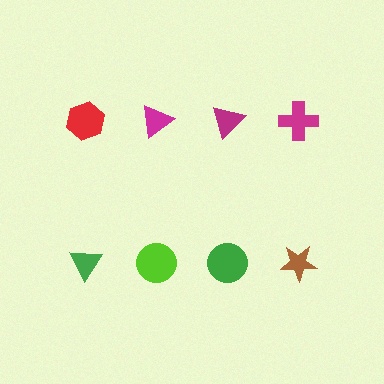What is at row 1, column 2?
A magenta triangle.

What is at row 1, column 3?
A magenta triangle.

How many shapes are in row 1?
4 shapes.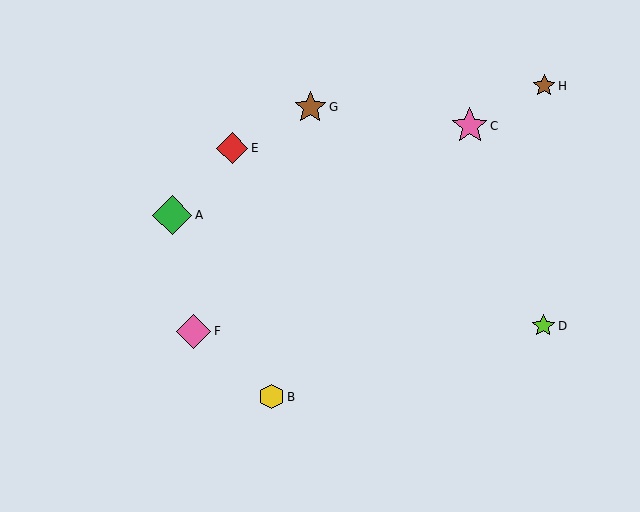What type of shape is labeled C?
Shape C is a pink star.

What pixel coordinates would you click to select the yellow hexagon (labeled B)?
Click at (272, 397) to select the yellow hexagon B.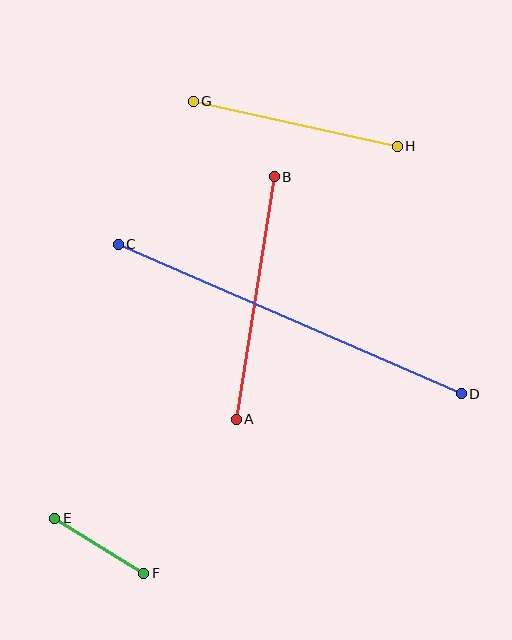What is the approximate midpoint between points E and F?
The midpoint is at approximately (99, 546) pixels.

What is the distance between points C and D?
The distance is approximately 374 pixels.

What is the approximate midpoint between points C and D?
The midpoint is at approximately (290, 319) pixels.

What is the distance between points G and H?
The distance is approximately 209 pixels.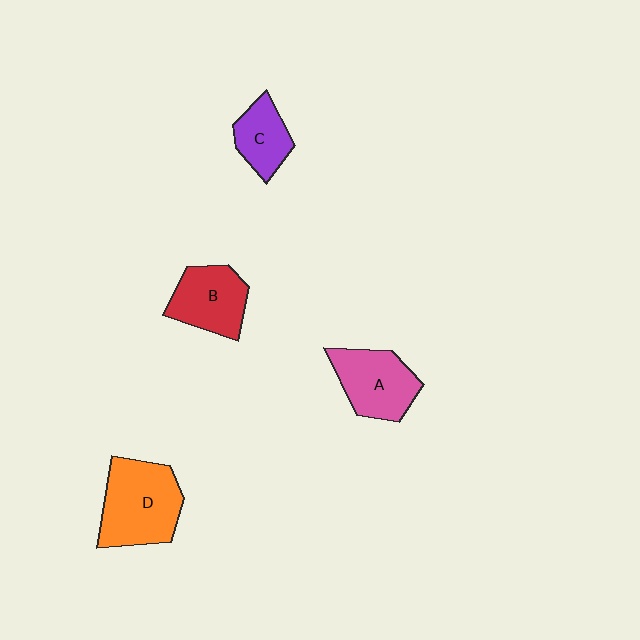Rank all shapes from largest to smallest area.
From largest to smallest: D (orange), A (pink), B (red), C (purple).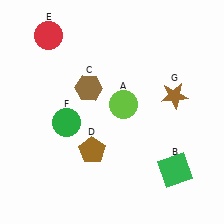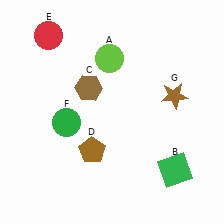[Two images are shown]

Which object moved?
The lime circle (A) moved up.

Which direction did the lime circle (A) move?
The lime circle (A) moved up.